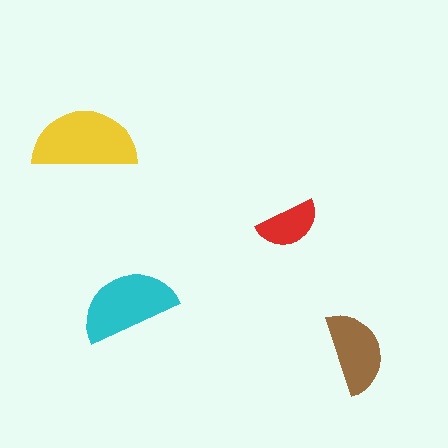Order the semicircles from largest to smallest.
the yellow one, the cyan one, the brown one, the red one.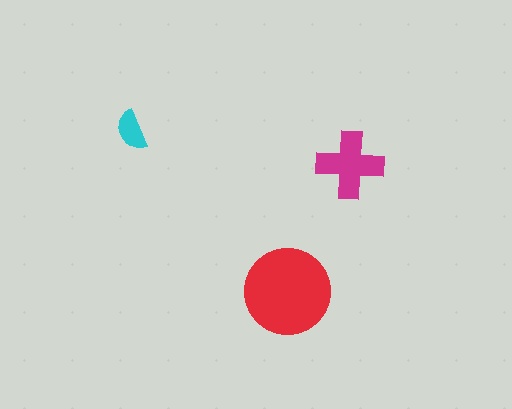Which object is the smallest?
The cyan semicircle.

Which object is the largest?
The red circle.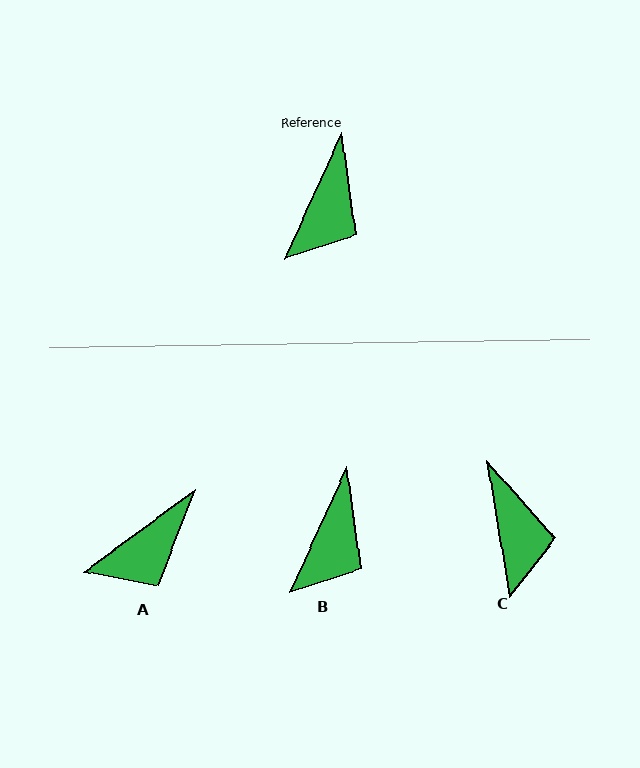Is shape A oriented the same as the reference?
No, it is off by about 29 degrees.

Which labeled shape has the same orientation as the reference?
B.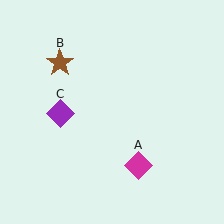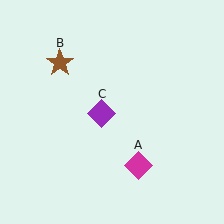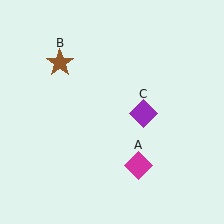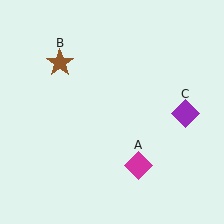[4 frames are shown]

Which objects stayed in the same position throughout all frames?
Magenta diamond (object A) and brown star (object B) remained stationary.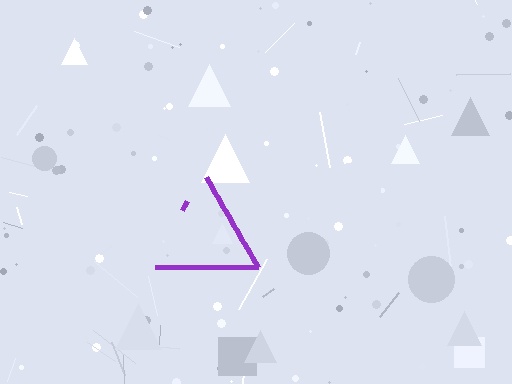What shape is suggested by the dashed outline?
The dashed outline suggests a triangle.